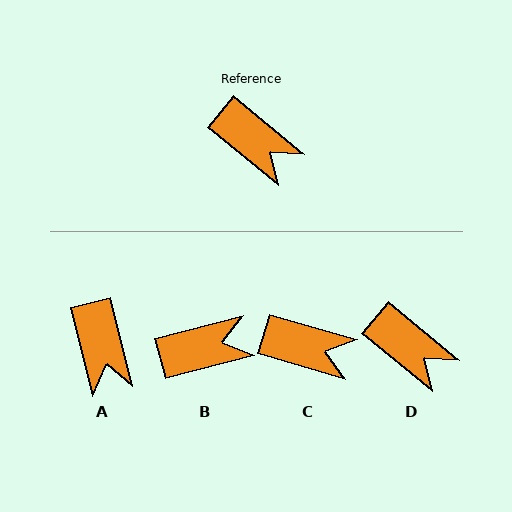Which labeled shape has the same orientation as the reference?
D.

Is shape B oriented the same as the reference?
No, it is off by about 54 degrees.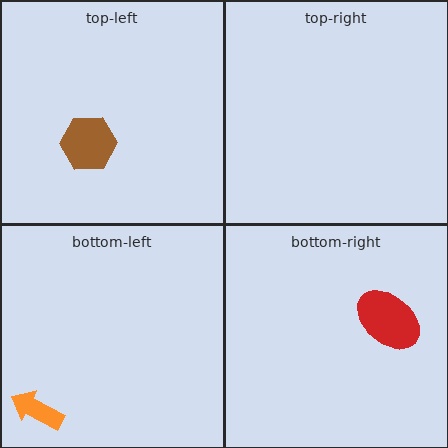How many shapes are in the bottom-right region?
1.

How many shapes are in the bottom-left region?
1.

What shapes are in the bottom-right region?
The red ellipse.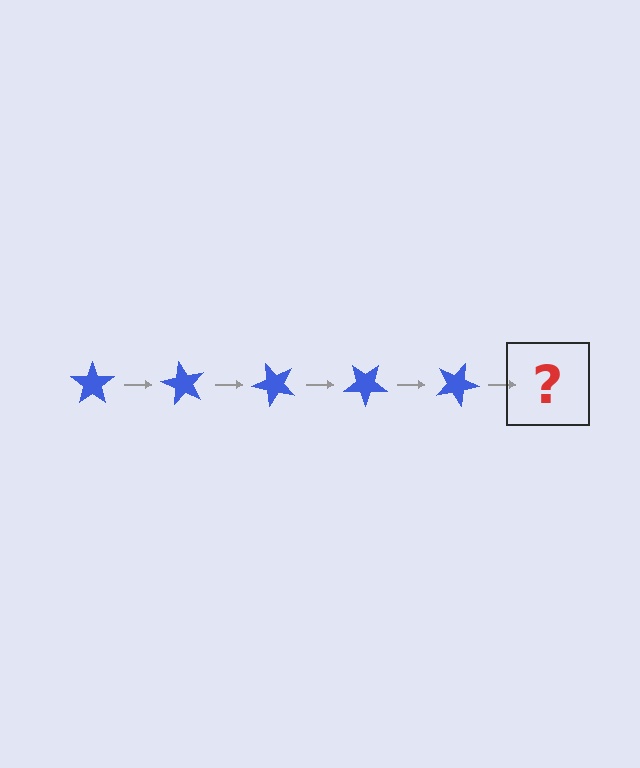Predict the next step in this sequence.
The next step is a blue star rotated 300 degrees.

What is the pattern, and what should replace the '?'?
The pattern is that the star rotates 60 degrees each step. The '?' should be a blue star rotated 300 degrees.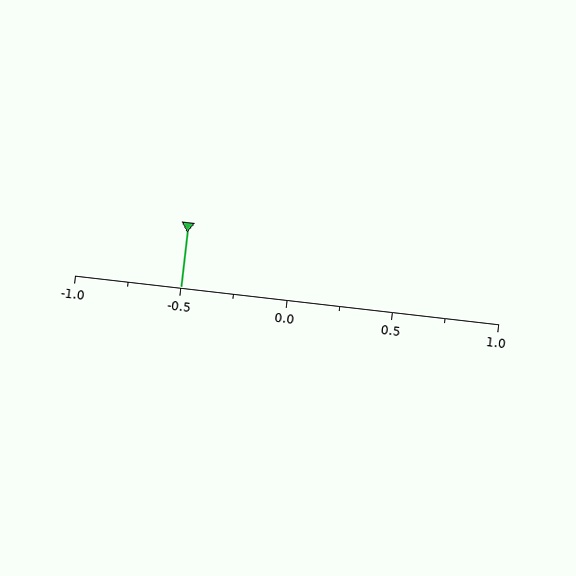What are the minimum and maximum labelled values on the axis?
The axis runs from -1.0 to 1.0.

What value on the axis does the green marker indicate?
The marker indicates approximately -0.5.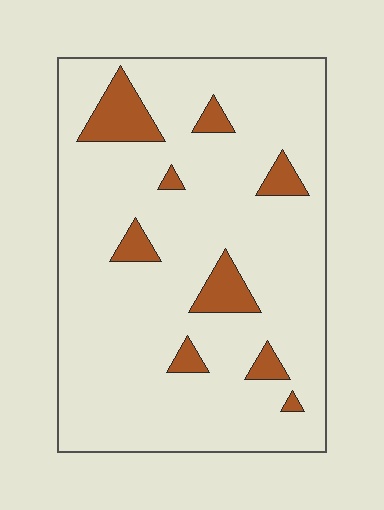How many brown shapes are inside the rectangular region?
9.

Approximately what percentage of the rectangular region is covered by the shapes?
Approximately 10%.